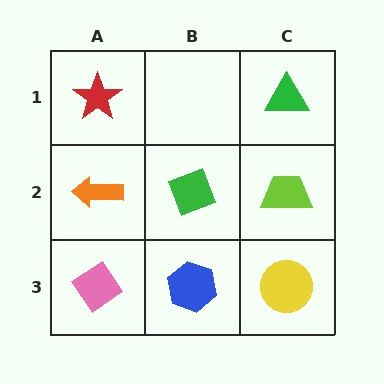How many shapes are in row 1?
2 shapes.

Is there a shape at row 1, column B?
No, that cell is empty.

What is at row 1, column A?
A red star.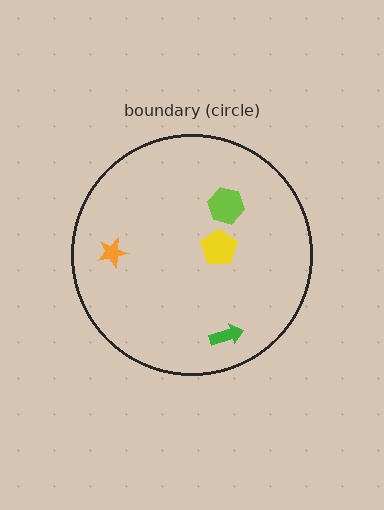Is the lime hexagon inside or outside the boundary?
Inside.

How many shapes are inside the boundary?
4 inside, 0 outside.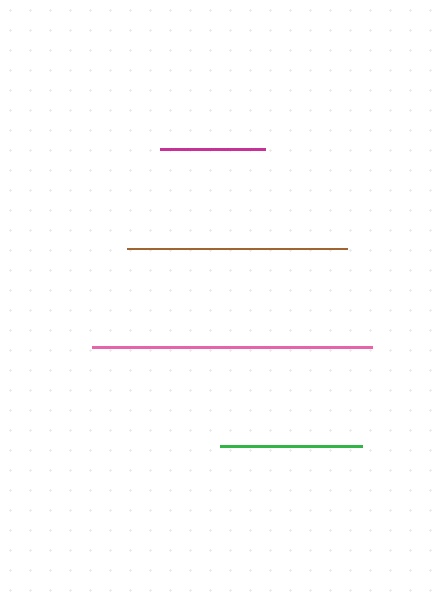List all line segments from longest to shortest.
From longest to shortest: pink, brown, green, magenta.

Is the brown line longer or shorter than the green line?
The brown line is longer than the green line.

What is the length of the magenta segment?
The magenta segment is approximately 105 pixels long.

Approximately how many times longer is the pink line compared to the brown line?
The pink line is approximately 1.3 times the length of the brown line.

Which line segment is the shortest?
The magenta line is the shortest at approximately 105 pixels.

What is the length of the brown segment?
The brown segment is approximately 220 pixels long.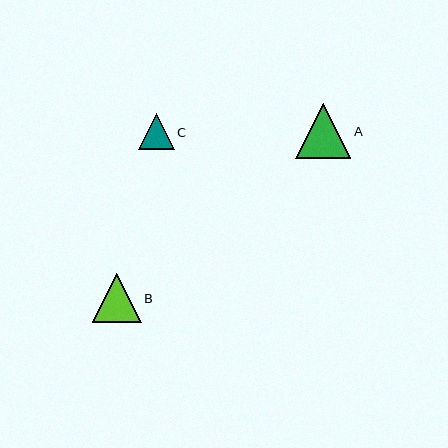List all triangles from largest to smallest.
From largest to smallest: A, B, C.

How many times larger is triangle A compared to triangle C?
Triangle A is approximately 1.5 times the size of triangle C.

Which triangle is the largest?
Triangle A is the largest with a size of approximately 55 pixels.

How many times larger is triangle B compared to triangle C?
Triangle B is approximately 1.4 times the size of triangle C.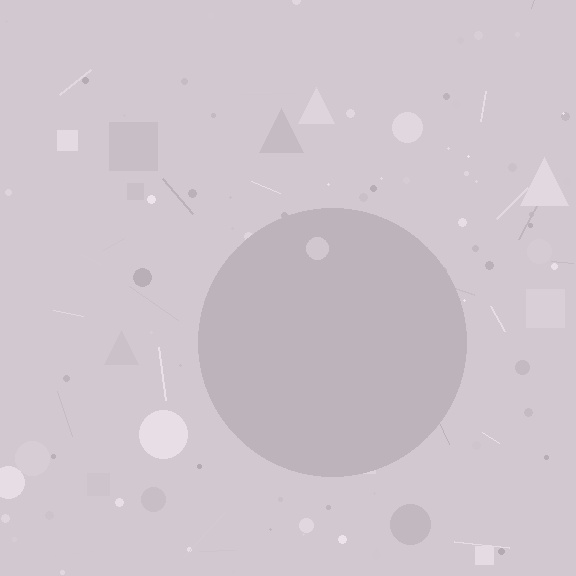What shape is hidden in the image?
A circle is hidden in the image.